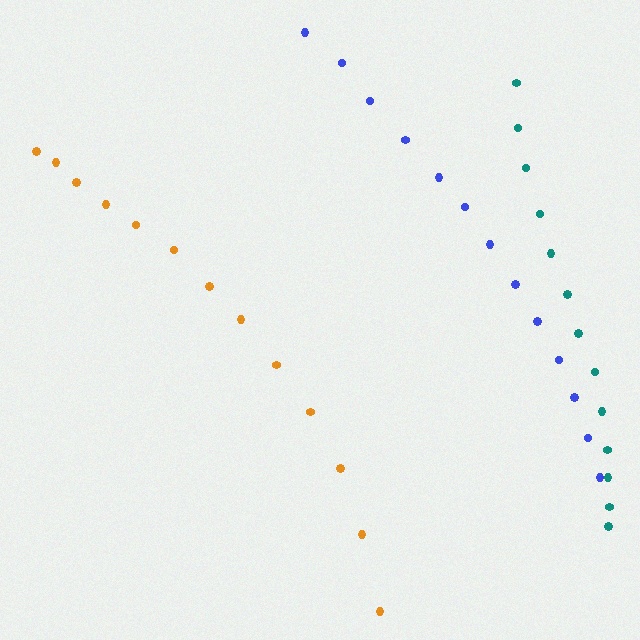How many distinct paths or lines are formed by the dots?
There are 3 distinct paths.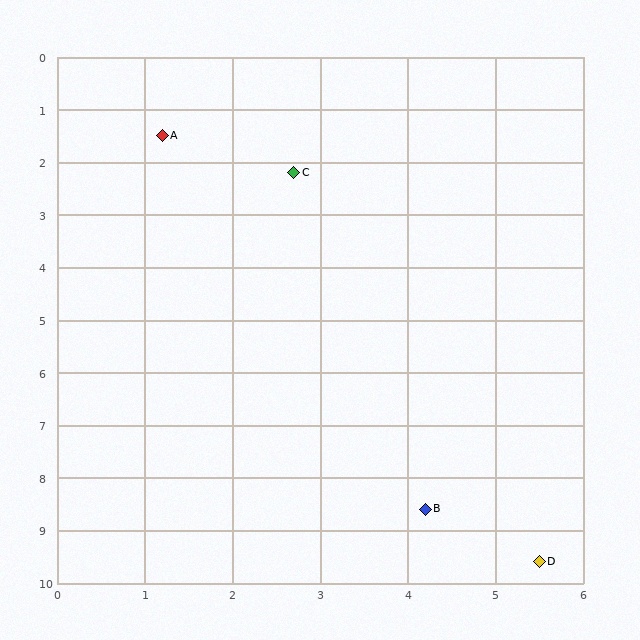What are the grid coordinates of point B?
Point B is at approximately (4.2, 8.6).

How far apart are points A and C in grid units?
Points A and C are about 1.7 grid units apart.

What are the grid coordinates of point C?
Point C is at approximately (2.7, 2.2).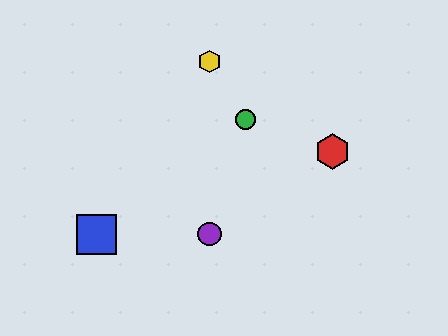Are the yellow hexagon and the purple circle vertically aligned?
Yes, both are at x≈209.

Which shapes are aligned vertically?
The yellow hexagon, the purple circle are aligned vertically.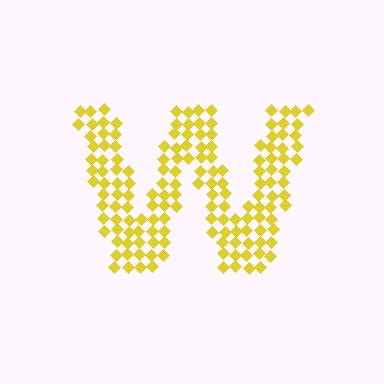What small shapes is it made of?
It is made of small diamonds.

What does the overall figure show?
The overall figure shows the letter W.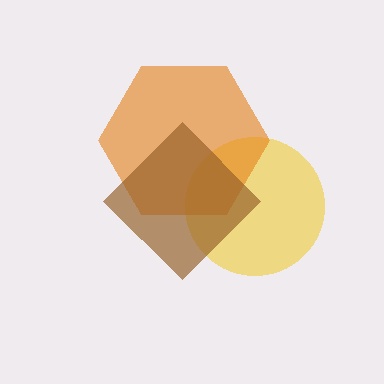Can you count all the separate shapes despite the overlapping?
Yes, there are 3 separate shapes.